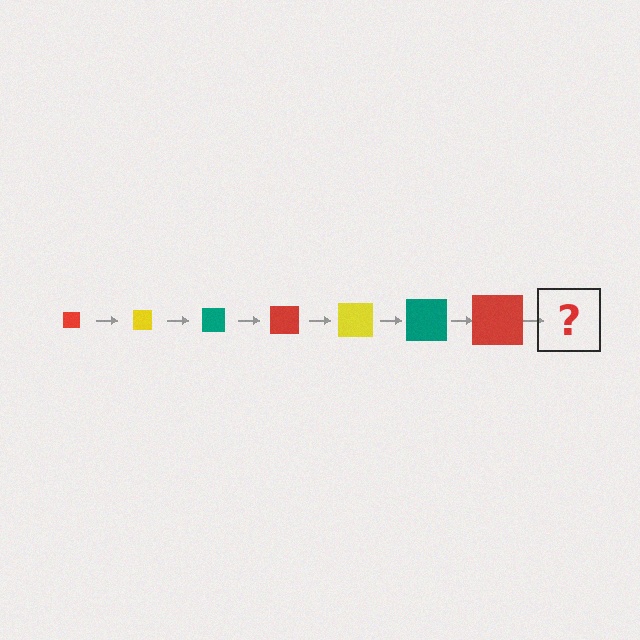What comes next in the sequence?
The next element should be a yellow square, larger than the previous one.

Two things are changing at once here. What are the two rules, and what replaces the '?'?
The two rules are that the square grows larger each step and the color cycles through red, yellow, and teal. The '?' should be a yellow square, larger than the previous one.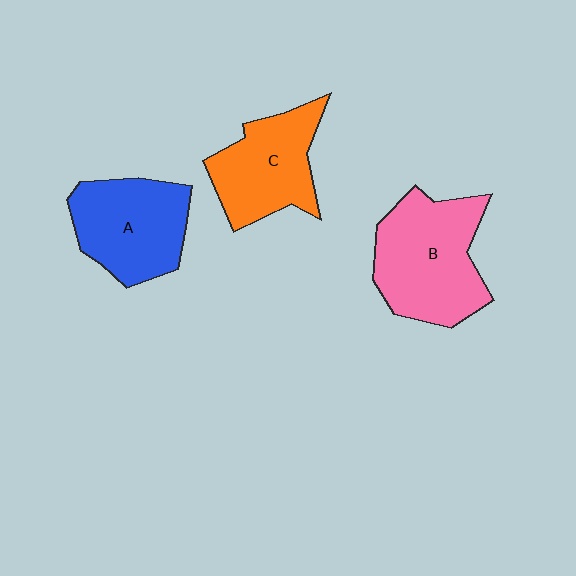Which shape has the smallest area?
Shape C (orange).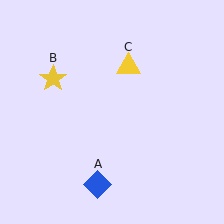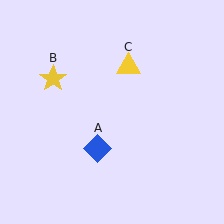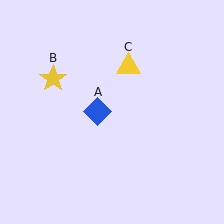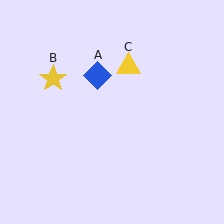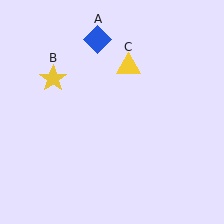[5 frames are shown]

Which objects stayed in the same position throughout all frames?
Yellow star (object B) and yellow triangle (object C) remained stationary.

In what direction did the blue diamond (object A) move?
The blue diamond (object A) moved up.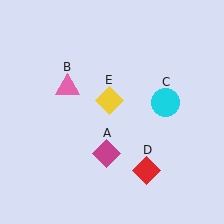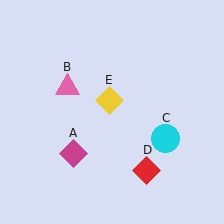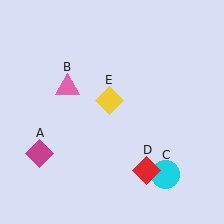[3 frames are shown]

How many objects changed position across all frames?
2 objects changed position: magenta diamond (object A), cyan circle (object C).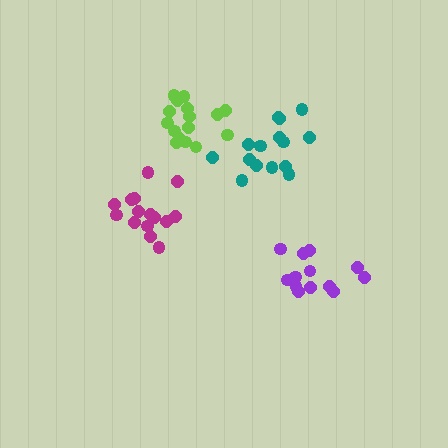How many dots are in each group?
Group 1: 15 dots, Group 2: 16 dots, Group 3: 15 dots, Group 4: 13 dots (59 total).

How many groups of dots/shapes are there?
There are 4 groups.